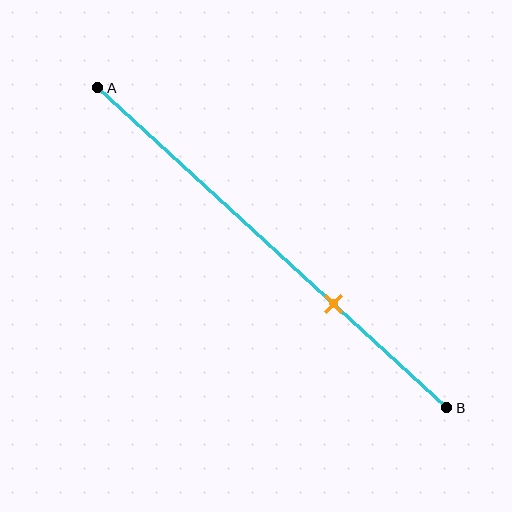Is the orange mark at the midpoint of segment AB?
No, the mark is at about 70% from A, not at the 50% midpoint.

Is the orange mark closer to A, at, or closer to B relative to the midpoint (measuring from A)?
The orange mark is closer to point B than the midpoint of segment AB.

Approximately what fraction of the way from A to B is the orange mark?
The orange mark is approximately 70% of the way from A to B.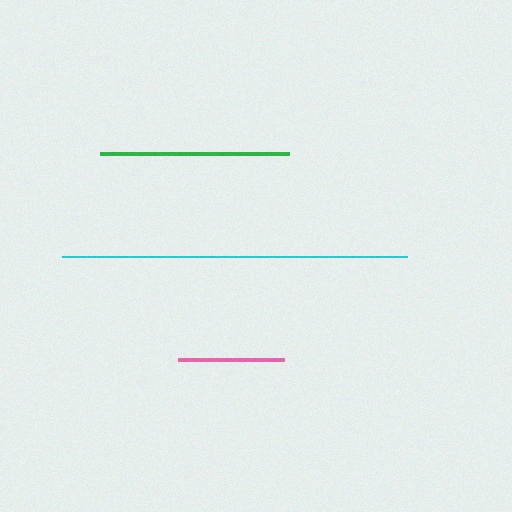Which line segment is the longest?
The cyan line is the longest at approximately 345 pixels.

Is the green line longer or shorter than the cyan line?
The cyan line is longer than the green line.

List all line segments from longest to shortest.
From longest to shortest: cyan, green, pink.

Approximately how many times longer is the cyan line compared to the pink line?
The cyan line is approximately 3.2 times the length of the pink line.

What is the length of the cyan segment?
The cyan segment is approximately 345 pixels long.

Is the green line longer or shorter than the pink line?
The green line is longer than the pink line.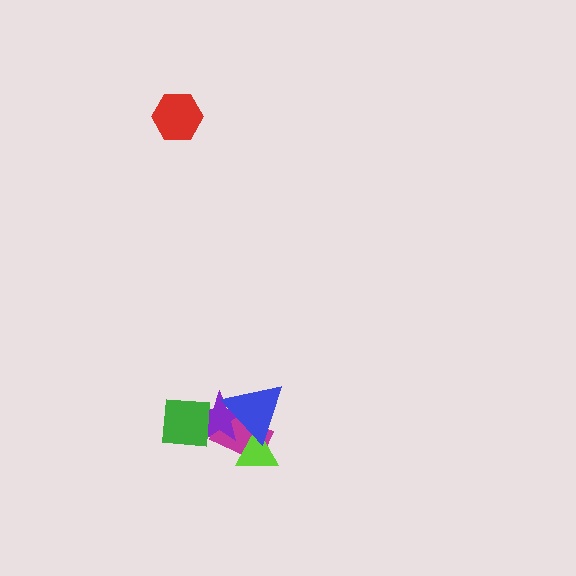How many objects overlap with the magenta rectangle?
3 objects overlap with the magenta rectangle.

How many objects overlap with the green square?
1 object overlaps with the green square.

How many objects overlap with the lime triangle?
2 objects overlap with the lime triangle.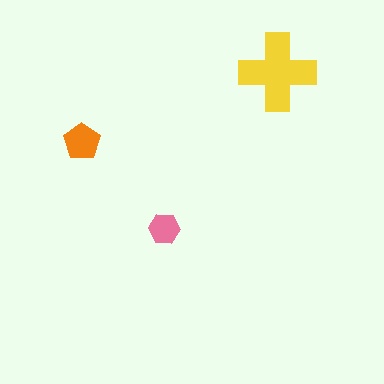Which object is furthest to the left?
The orange pentagon is leftmost.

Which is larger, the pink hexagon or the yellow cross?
The yellow cross.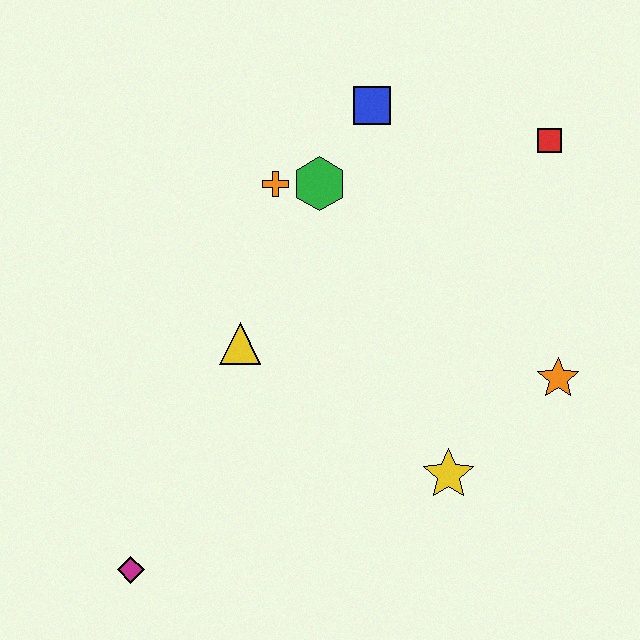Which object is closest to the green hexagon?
The orange cross is closest to the green hexagon.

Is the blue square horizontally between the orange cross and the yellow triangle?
No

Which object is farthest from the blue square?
The magenta diamond is farthest from the blue square.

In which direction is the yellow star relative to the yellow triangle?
The yellow star is to the right of the yellow triangle.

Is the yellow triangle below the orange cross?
Yes